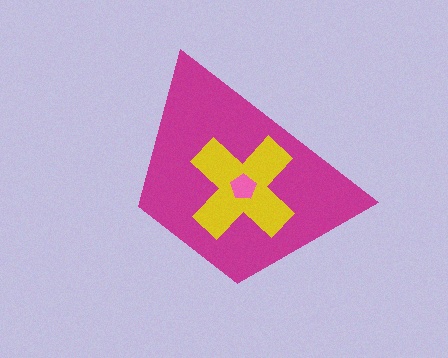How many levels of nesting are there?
3.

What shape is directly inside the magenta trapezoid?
The yellow cross.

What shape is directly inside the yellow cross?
The pink pentagon.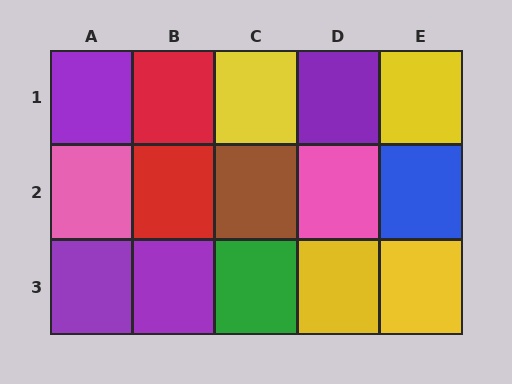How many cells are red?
2 cells are red.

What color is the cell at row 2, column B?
Red.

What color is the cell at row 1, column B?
Red.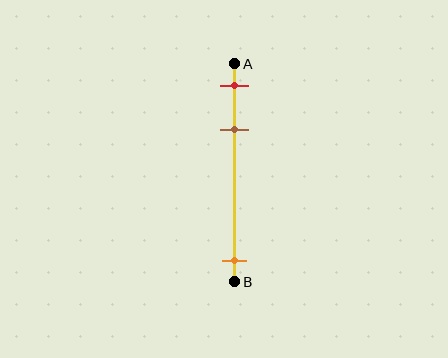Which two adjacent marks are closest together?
The red and brown marks are the closest adjacent pair.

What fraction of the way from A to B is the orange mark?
The orange mark is approximately 90% (0.9) of the way from A to B.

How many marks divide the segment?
There are 3 marks dividing the segment.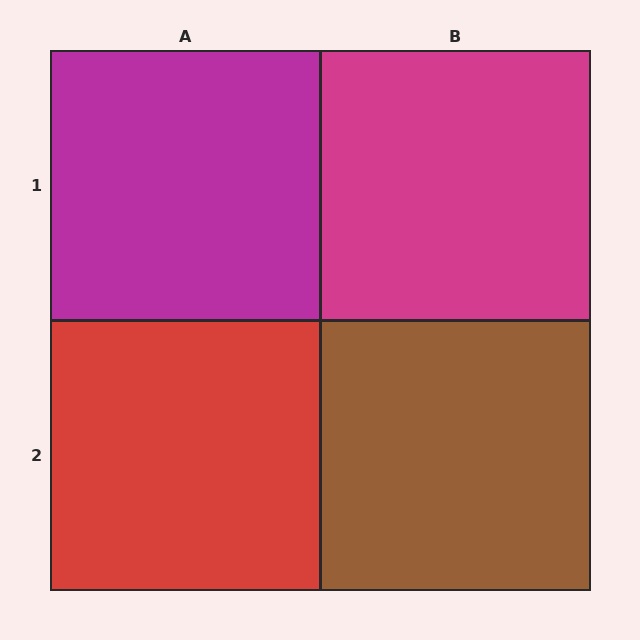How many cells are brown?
1 cell is brown.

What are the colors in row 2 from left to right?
Red, brown.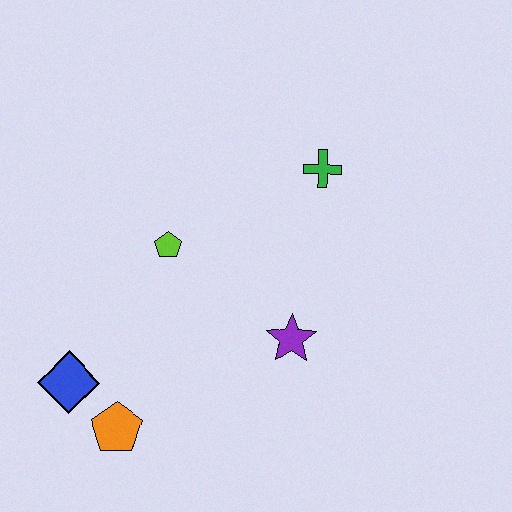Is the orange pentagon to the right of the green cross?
No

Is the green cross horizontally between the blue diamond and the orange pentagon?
No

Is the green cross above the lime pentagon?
Yes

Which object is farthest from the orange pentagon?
The green cross is farthest from the orange pentagon.